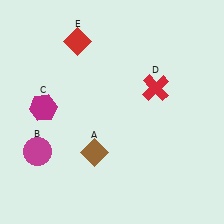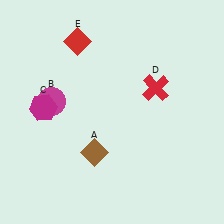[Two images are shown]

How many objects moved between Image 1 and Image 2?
1 object moved between the two images.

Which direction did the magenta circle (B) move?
The magenta circle (B) moved up.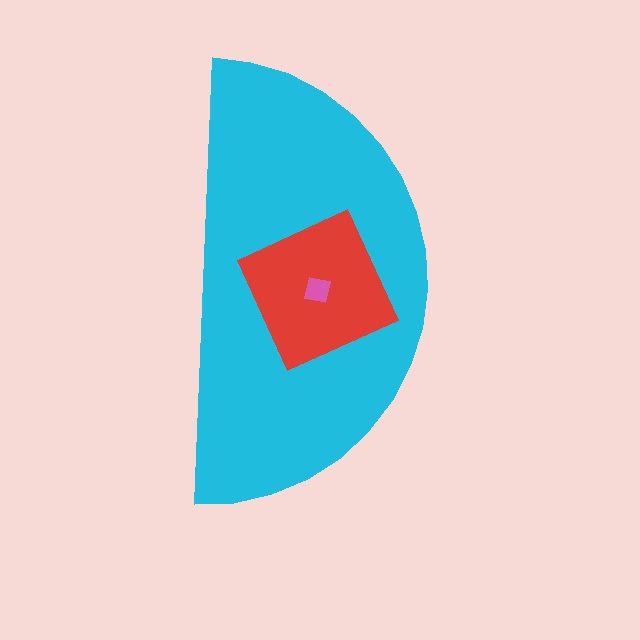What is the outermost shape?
The cyan semicircle.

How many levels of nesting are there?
3.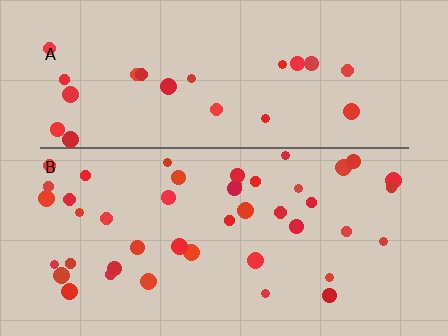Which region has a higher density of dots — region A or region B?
B (the bottom).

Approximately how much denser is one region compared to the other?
Approximately 1.8× — region B over region A.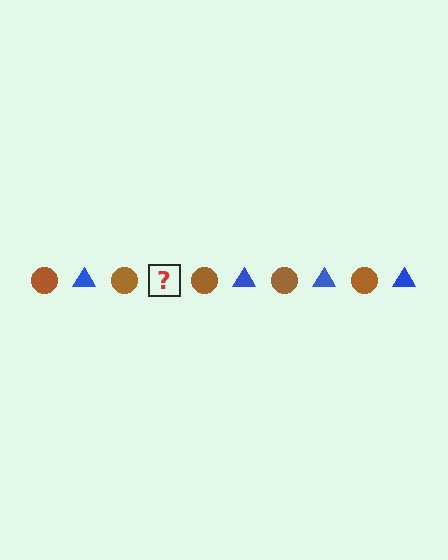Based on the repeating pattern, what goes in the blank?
The blank should be a blue triangle.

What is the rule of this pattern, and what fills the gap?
The rule is that the pattern alternates between brown circle and blue triangle. The gap should be filled with a blue triangle.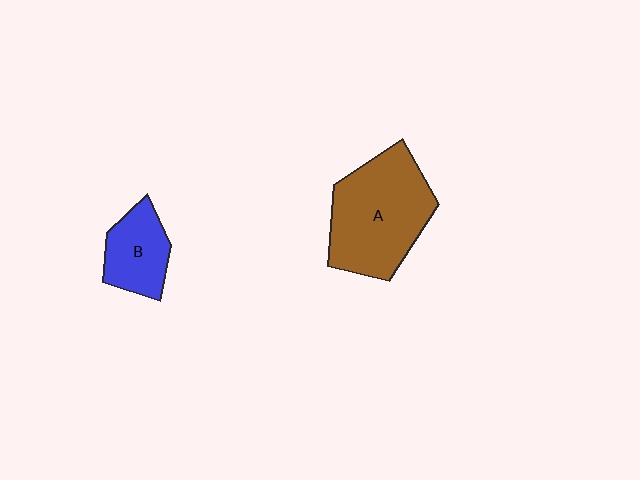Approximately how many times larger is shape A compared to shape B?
Approximately 2.1 times.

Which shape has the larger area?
Shape A (brown).